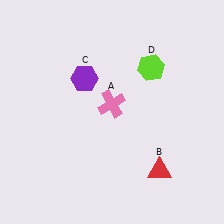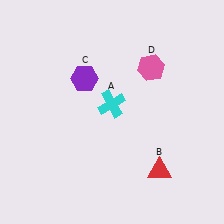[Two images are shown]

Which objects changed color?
A changed from pink to cyan. D changed from lime to pink.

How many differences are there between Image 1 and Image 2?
There are 2 differences between the two images.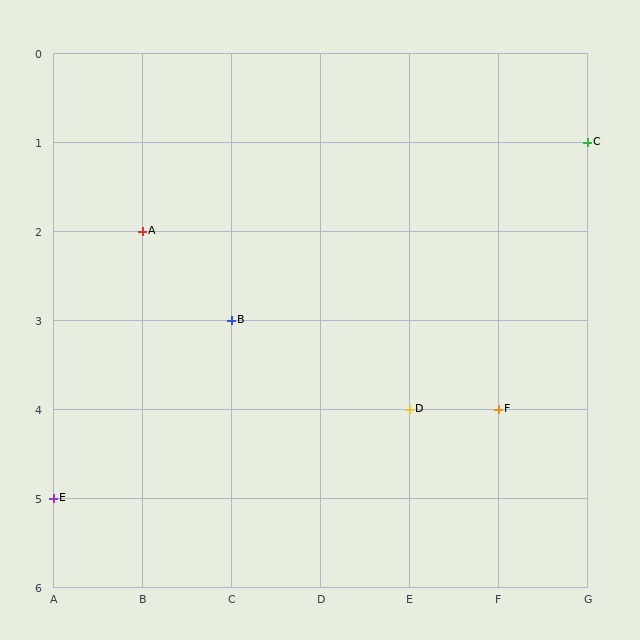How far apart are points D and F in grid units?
Points D and F are 1 column apart.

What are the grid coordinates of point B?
Point B is at grid coordinates (C, 3).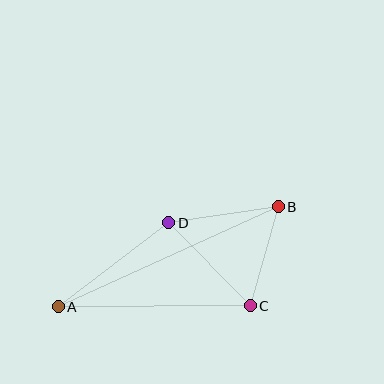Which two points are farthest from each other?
Points A and B are farthest from each other.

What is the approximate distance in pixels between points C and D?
The distance between C and D is approximately 116 pixels.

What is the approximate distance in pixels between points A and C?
The distance between A and C is approximately 192 pixels.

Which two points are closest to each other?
Points B and C are closest to each other.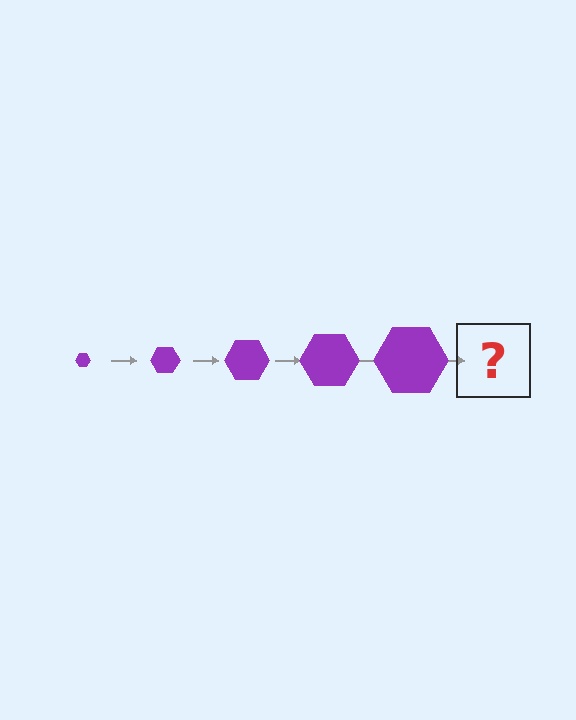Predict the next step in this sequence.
The next step is a purple hexagon, larger than the previous one.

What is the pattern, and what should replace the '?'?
The pattern is that the hexagon gets progressively larger each step. The '?' should be a purple hexagon, larger than the previous one.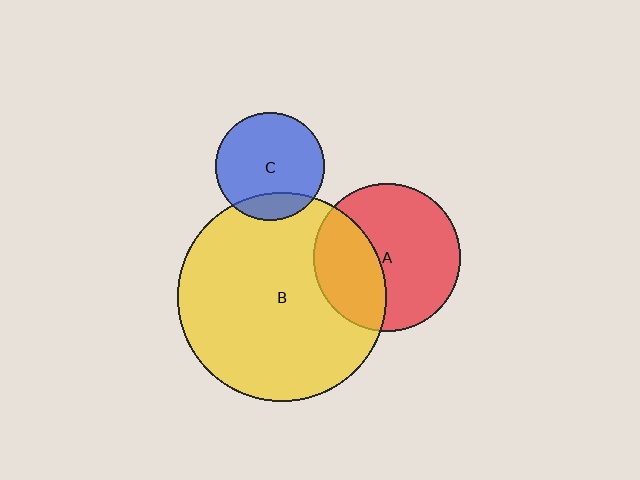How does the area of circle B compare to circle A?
Approximately 2.0 times.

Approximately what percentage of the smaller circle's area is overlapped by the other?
Approximately 15%.